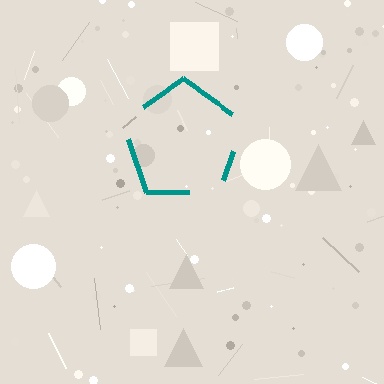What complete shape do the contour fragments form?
The contour fragments form a pentagon.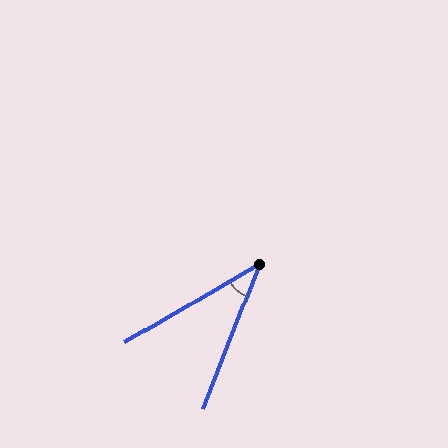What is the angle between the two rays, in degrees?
Approximately 38 degrees.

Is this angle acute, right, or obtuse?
It is acute.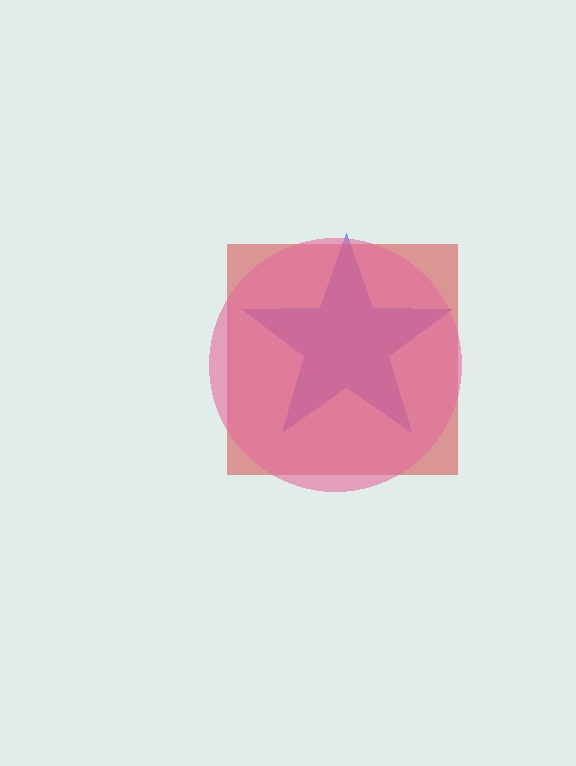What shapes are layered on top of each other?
The layered shapes are: a blue star, a red square, a pink circle.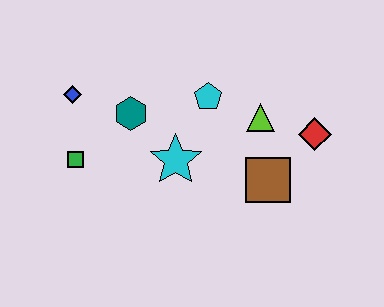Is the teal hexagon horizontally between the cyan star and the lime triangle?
No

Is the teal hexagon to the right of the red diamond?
No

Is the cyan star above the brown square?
Yes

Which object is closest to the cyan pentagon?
The lime triangle is closest to the cyan pentagon.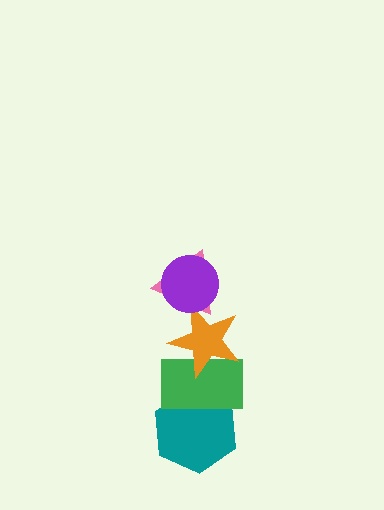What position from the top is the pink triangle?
The pink triangle is 2nd from the top.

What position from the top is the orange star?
The orange star is 3rd from the top.